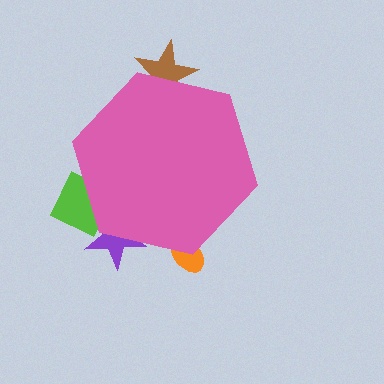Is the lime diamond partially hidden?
Yes, the lime diamond is partially hidden behind the pink hexagon.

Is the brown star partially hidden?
Yes, the brown star is partially hidden behind the pink hexagon.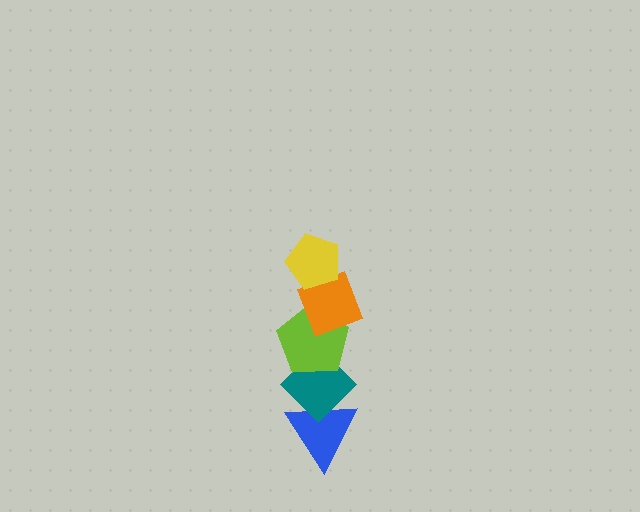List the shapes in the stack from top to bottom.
From top to bottom: the yellow pentagon, the orange diamond, the lime pentagon, the teal diamond, the blue triangle.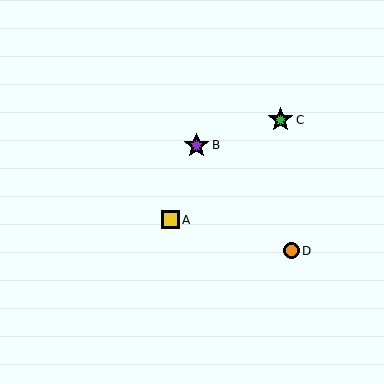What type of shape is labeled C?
Shape C is a green star.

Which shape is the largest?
The purple star (labeled B) is the largest.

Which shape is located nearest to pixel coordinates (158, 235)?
The yellow square (labeled A) at (170, 220) is nearest to that location.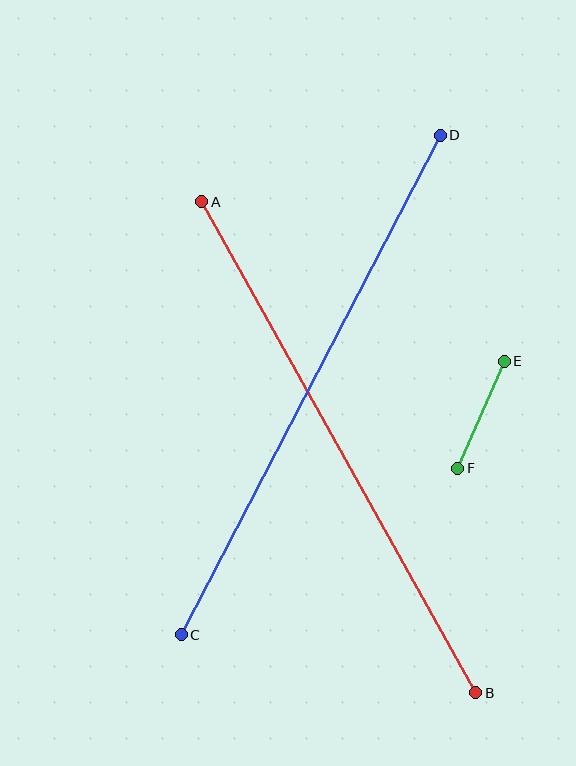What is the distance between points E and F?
The distance is approximately 117 pixels.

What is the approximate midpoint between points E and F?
The midpoint is at approximately (481, 415) pixels.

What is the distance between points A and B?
The distance is approximately 562 pixels.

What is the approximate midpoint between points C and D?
The midpoint is at approximately (311, 385) pixels.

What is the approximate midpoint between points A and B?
The midpoint is at approximately (339, 447) pixels.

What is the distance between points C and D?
The distance is approximately 563 pixels.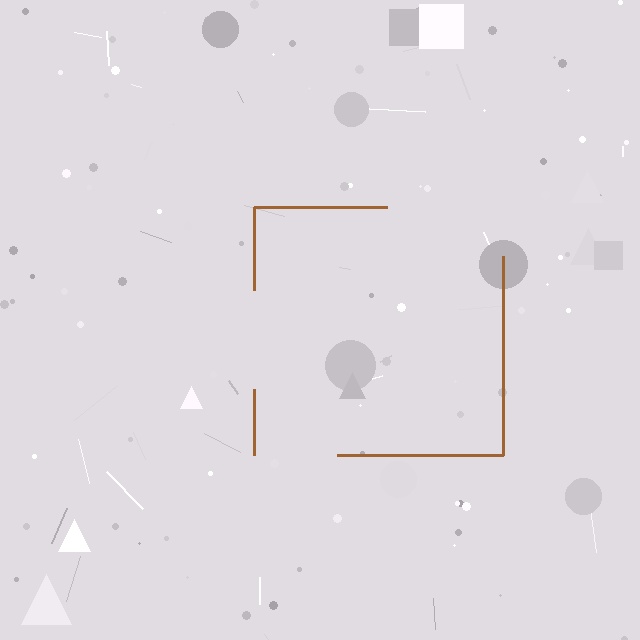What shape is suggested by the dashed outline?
The dashed outline suggests a square.